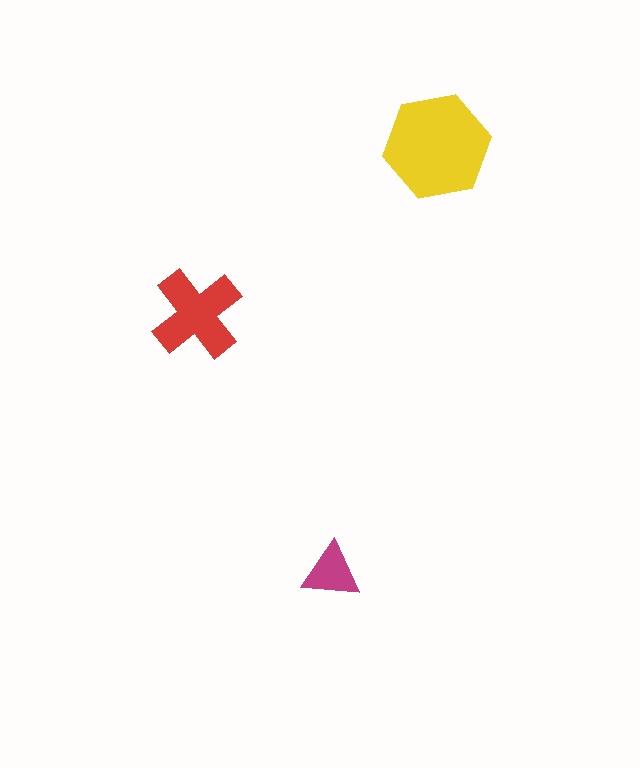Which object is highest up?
The yellow hexagon is topmost.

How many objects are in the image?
There are 3 objects in the image.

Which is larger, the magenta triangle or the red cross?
The red cross.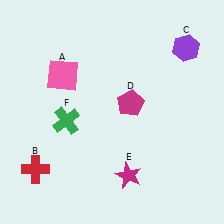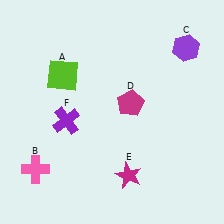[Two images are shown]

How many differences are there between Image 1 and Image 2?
There are 3 differences between the two images.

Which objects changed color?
A changed from pink to lime. B changed from red to pink. F changed from green to purple.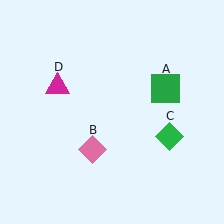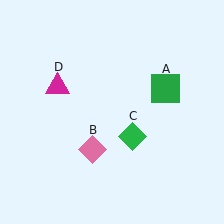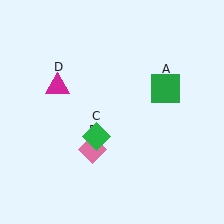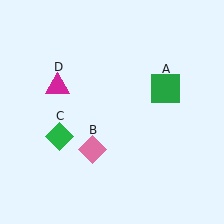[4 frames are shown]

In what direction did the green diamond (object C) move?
The green diamond (object C) moved left.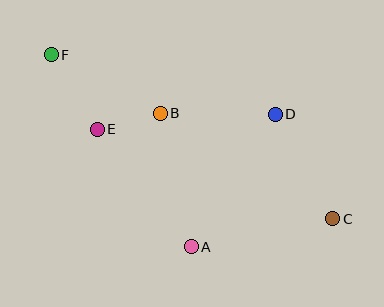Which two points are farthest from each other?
Points C and F are farthest from each other.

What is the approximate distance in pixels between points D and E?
The distance between D and E is approximately 179 pixels.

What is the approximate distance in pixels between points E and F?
The distance between E and F is approximately 88 pixels.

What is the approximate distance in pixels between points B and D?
The distance between B and D is approximately 115 pixels.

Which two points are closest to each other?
Points B and E are closest to each other.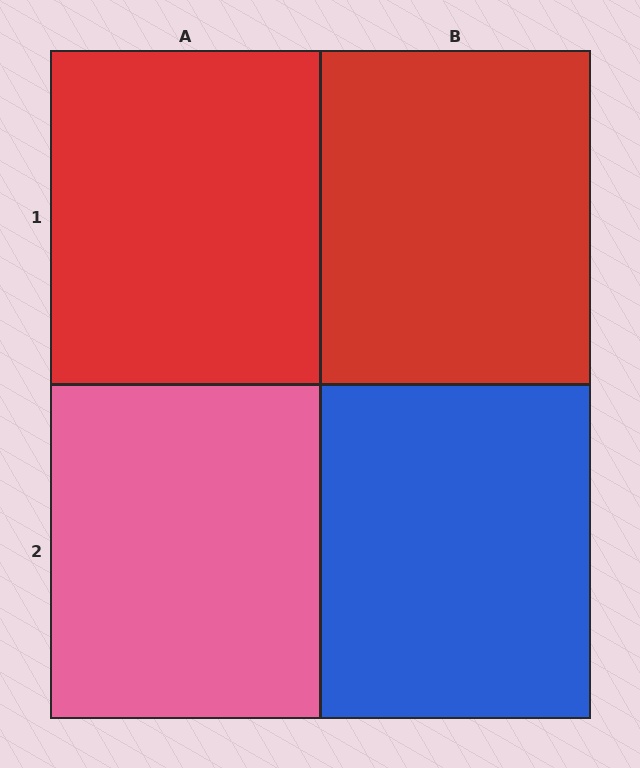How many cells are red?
2 cells are red.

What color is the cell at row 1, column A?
Red.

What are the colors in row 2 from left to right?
Pink, blue.